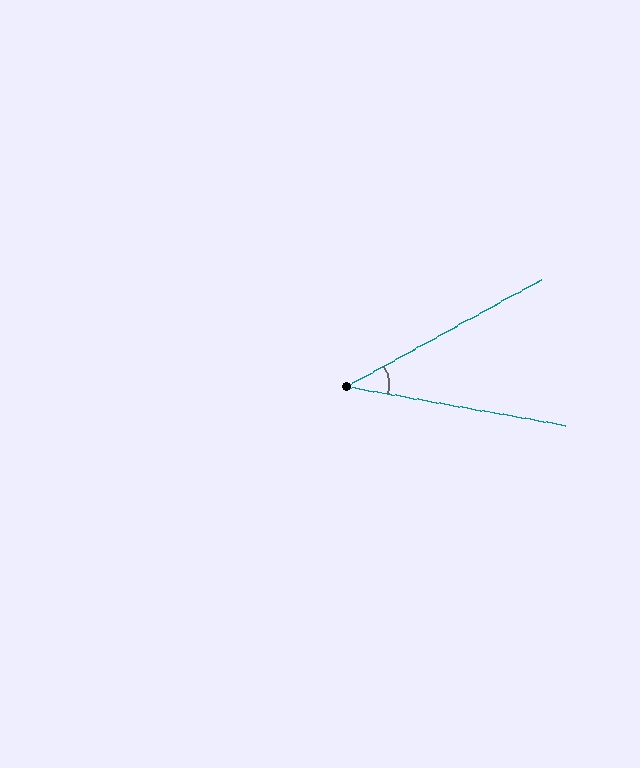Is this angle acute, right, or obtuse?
It is acute.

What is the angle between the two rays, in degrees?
Approximately 39 degrees.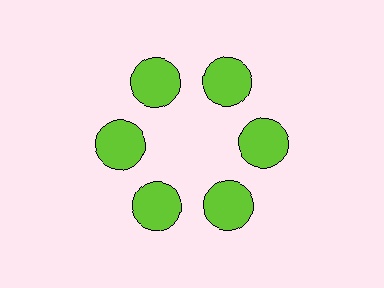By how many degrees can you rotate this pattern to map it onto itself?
The pattern maps onto itself every 60 degrees of rotation.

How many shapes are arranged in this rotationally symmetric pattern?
There are 6 shapes, arranged in 6 groups of 1.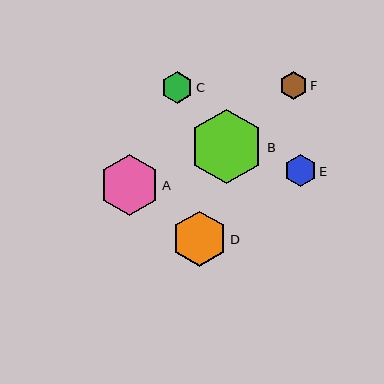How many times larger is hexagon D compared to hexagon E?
Hexagon D is approximately 1.7 times the size of hexagon E.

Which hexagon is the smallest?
Hexagon F is the smallest with a size of approximately 27 pixels.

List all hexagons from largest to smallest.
From largest to smallest: B, A, D, C, E, F.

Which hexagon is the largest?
Hexagon B is the largest with a size of approximately 74 pixels.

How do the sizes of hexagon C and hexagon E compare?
Hexagon C and hexagon E are approximately the same size.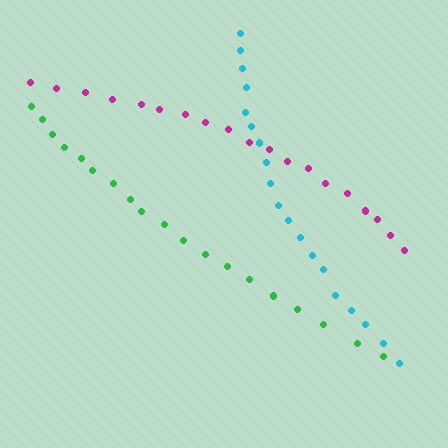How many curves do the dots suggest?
There are 3 distinct paths.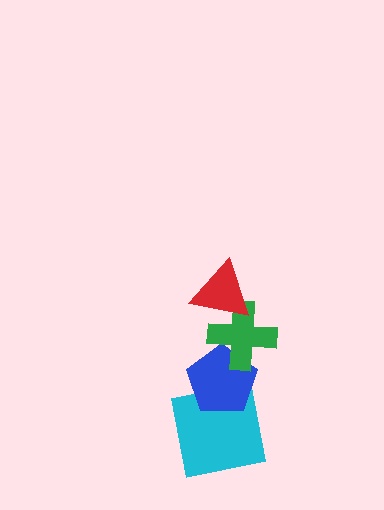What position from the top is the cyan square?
The cyan square is 4th from the top.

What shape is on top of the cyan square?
The blue pentagon is on top of the cyan square.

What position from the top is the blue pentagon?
The blue pentagon is 3rd from the top.